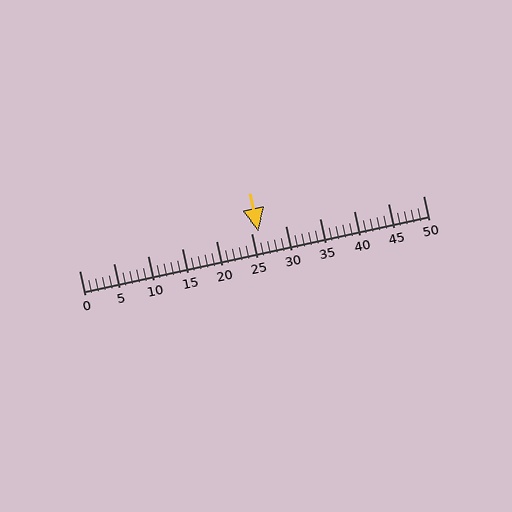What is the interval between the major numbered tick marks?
The major tick marks are spaced 5 units apart.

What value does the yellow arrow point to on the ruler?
The yellow arrow points to approximately 26.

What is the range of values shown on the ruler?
The ruler shows values from 0 to 50.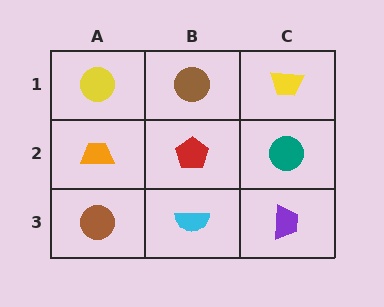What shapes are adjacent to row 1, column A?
An orange trapezoid (row 2, column A), a brown circle (row 1, column B).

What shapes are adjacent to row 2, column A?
A yellow circle (row 1, column A), a brown circle (row 3, column A), a red pentagon (row 2, column B).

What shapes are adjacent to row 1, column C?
A teal circle (row 2, column C), a brown circle (row 1, column B).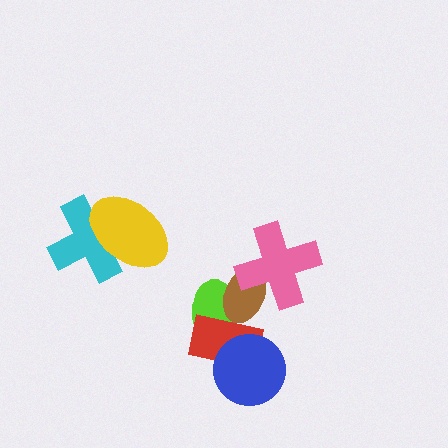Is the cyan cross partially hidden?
Yes, it is partially covered by another shape.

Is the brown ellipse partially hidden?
Yes, it is partially covered by another shape.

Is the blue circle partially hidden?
No, no other shape covers it.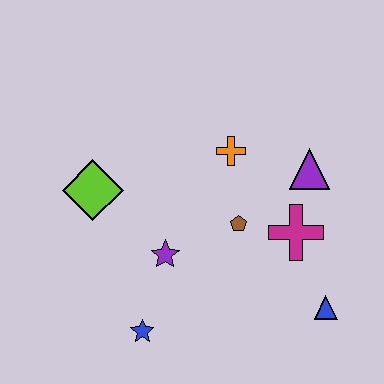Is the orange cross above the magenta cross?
Yes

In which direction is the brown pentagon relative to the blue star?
The brown pentagon is above the blue star.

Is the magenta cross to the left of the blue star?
No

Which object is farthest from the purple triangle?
The blue star is farthest from the purple triangle.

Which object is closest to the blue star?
The purple star is closest to the blue star.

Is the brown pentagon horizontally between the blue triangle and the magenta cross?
No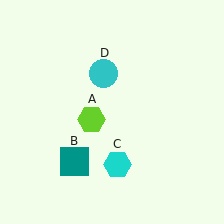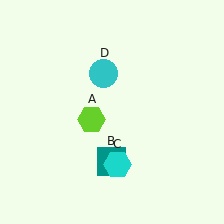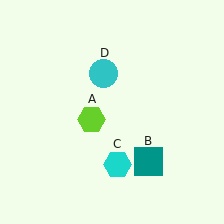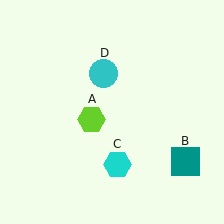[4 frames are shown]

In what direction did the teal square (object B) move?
The teal square (object B) moved right.